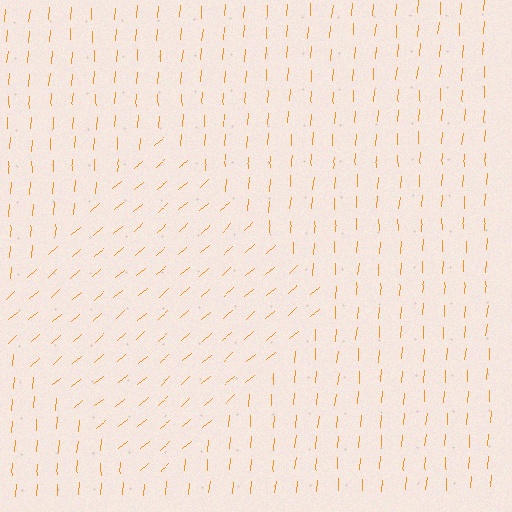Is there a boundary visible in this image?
Yes, there is a texture boundary formed by a change in line orientation.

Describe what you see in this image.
The image is filled with small orange line segments. A diamond region in the image has lines oriented differently from the surrounding lines, creating a visible texture boundary.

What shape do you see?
I see a diamond.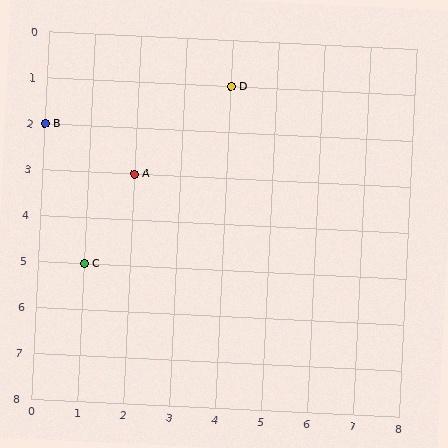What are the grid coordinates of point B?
Point B is at grid coordinates (0, 2).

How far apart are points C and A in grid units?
Points C and A are 1 column and 2 rows apart (about 2.2 grid units diagonally).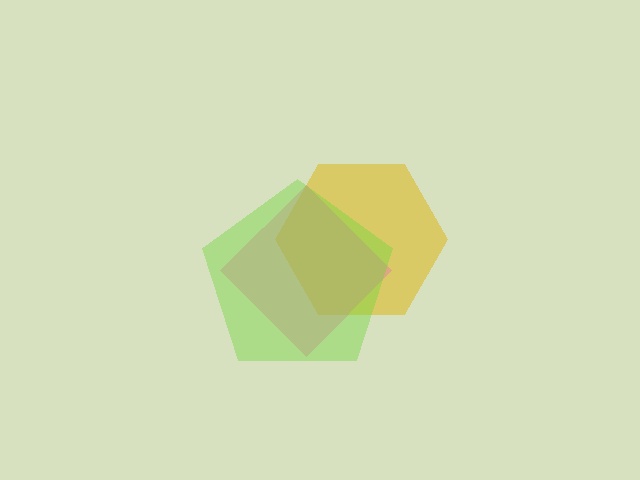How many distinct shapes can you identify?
There are 3 distinct shapes: a yellow hexagon, a pink diamond, a lime pentagon.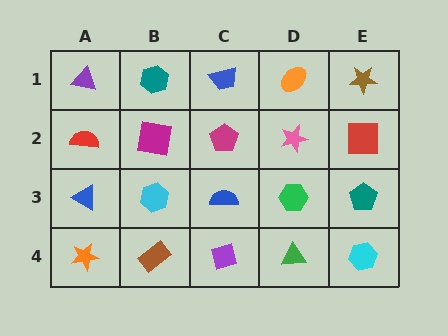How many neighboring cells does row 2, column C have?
4.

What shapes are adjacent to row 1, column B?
A magenta square (row 2, column B), a purple triangle (row 1, column A), a blue trapezoid (row 1, column C).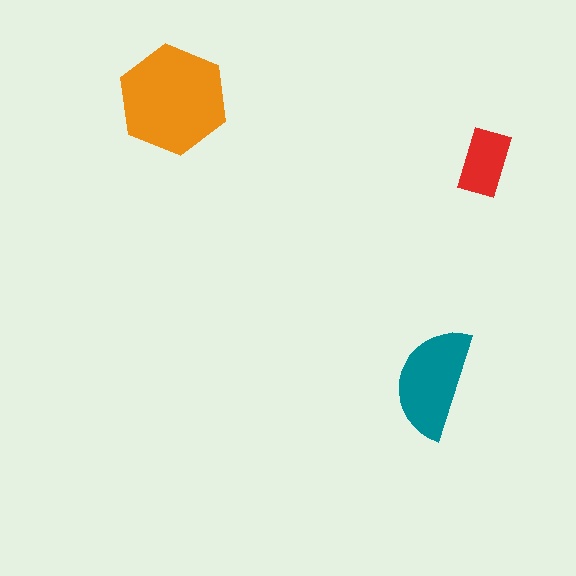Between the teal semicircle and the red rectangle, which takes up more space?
The teal semicircle.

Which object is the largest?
The orange hexagon.